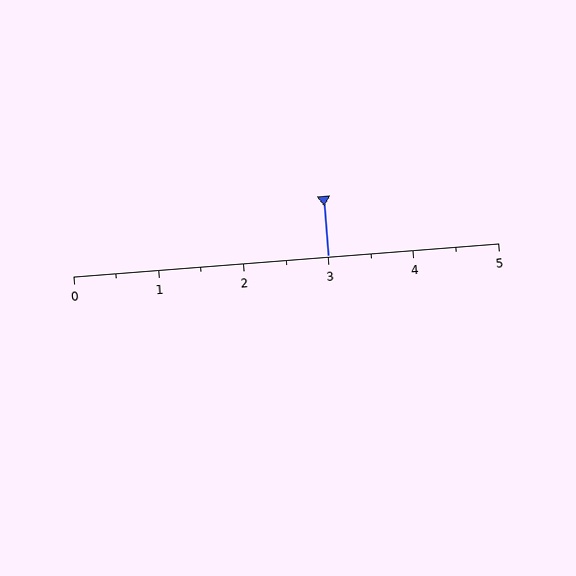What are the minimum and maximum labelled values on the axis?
The axis runs from 0 to 5.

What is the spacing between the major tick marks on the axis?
The major ticks are spaced 1 apart.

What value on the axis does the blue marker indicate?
The marker indicates approximately 3.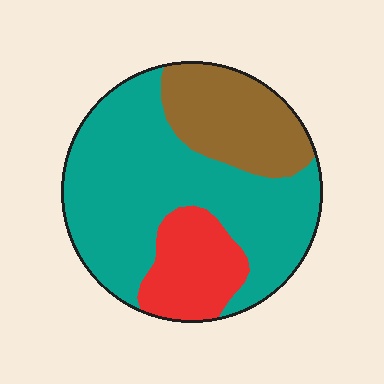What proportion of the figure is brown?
Brown covers around 25% of the figure.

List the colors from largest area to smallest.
From largest to smallest: teal, brown, red.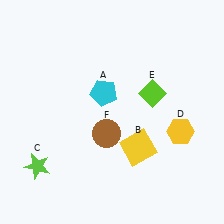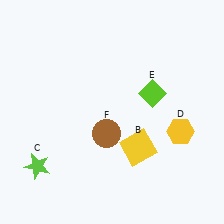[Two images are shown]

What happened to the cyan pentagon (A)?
The cyan pentagon (A) was removed in Image 2. It was in the top-left area of Image 1.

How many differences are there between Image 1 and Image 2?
There is 1 difference between the two images.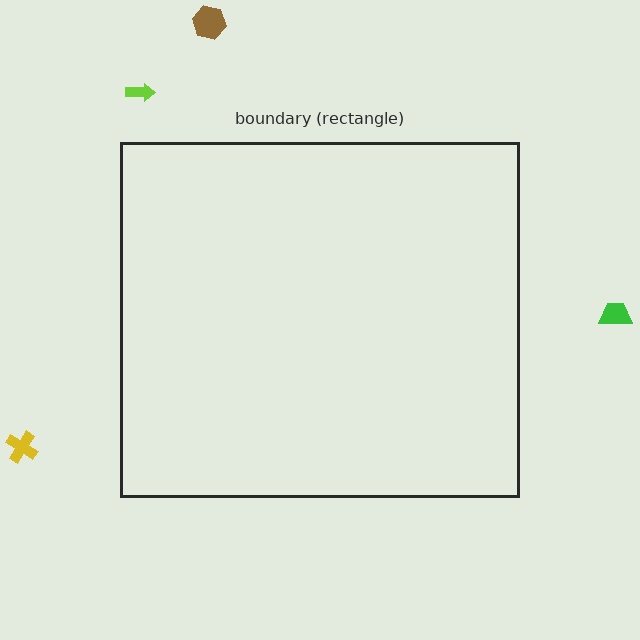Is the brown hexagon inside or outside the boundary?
Outside.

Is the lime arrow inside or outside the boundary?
Outside.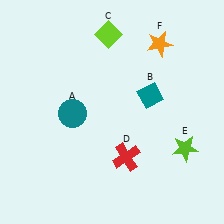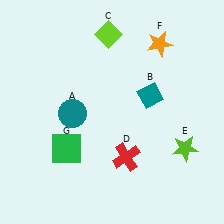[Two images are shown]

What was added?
A green square (G) was added in Image 2.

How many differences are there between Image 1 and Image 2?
There is 1 difference between the two images.